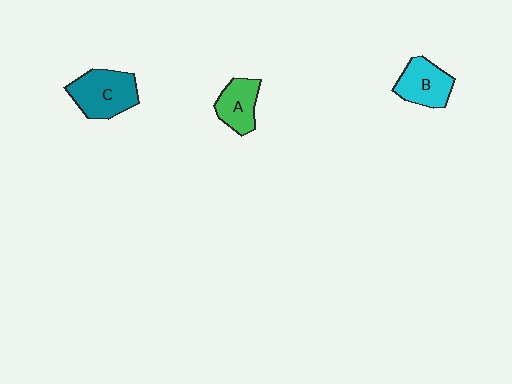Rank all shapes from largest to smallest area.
From largest to smallest: C (teal), B (cyan), A (green).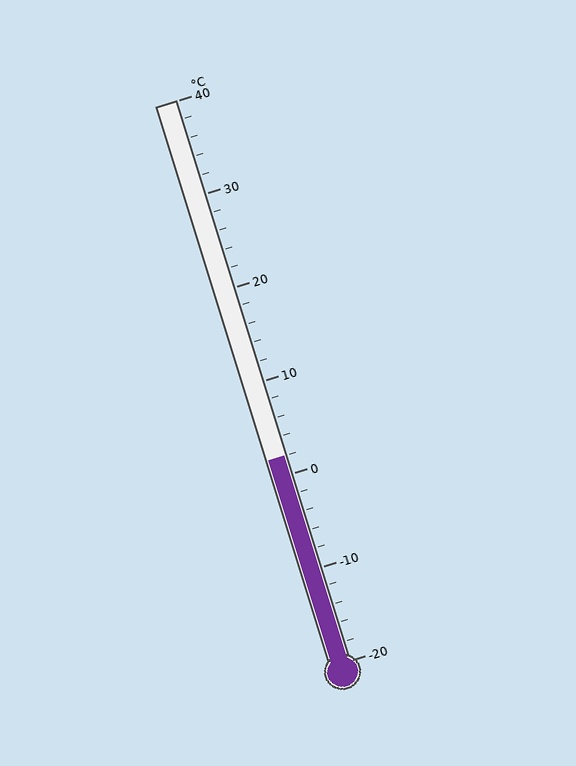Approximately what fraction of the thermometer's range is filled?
The thermometer is filled to approximately 35% of its range.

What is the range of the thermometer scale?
The thermometer scale ranges from -20°C to 40°C.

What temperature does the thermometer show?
The thermometer shows approximately 2°C.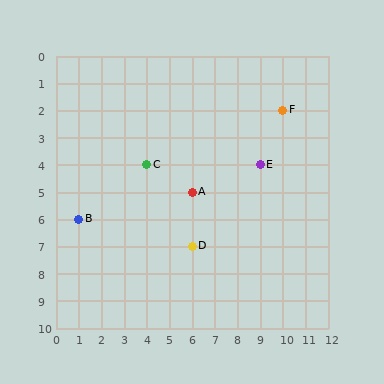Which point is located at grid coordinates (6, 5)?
Point A is at (6, 5).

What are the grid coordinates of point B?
Point B is at grid coordinates (1, 6).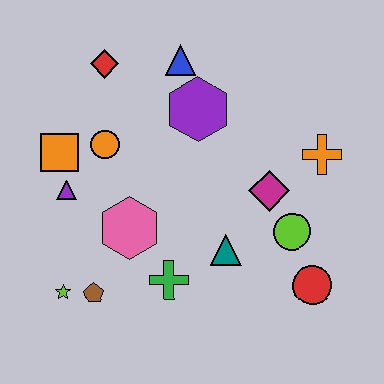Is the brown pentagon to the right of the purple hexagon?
No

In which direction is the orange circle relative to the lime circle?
The orange circle is to the left of the lime circle.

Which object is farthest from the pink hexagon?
The orange cross is farthest from the pink hexagon.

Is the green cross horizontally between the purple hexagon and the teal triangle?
No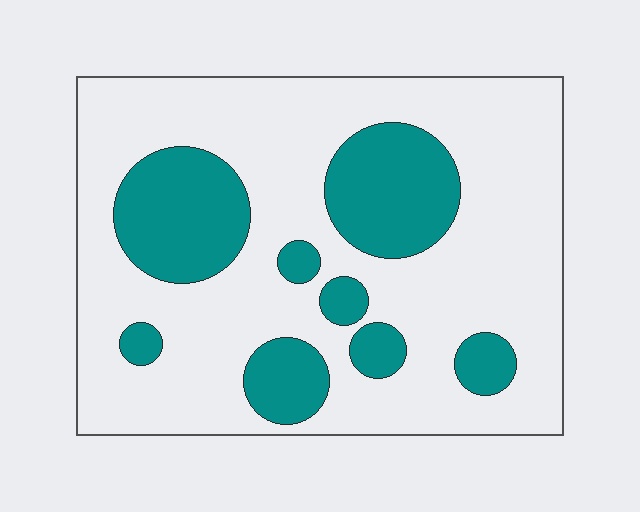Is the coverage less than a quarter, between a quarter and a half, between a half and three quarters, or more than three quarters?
Between a quarter and a half.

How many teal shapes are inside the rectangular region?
8.